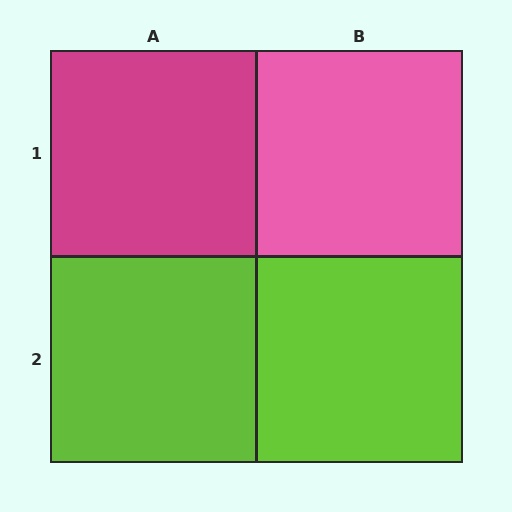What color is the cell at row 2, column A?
Lime.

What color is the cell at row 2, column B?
Lime.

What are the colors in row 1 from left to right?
Magenta, pink.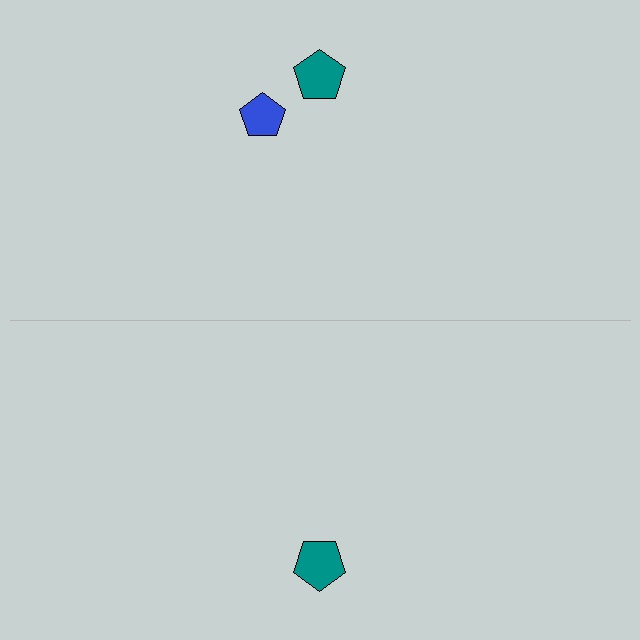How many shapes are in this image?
There are 3 shapes in this image.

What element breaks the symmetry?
A blue pentagon is missing from the bottom side.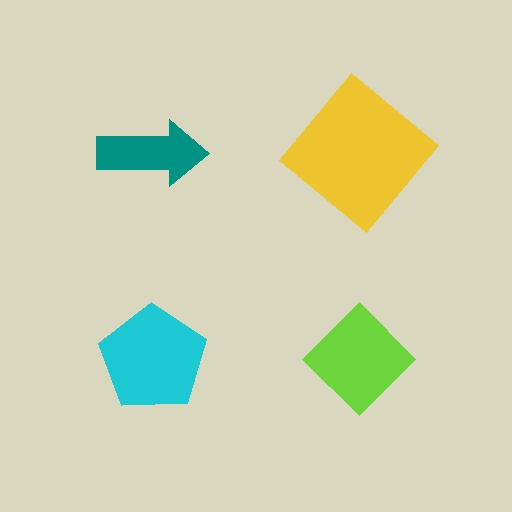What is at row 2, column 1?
A cyan pentagon.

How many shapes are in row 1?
2 shapes.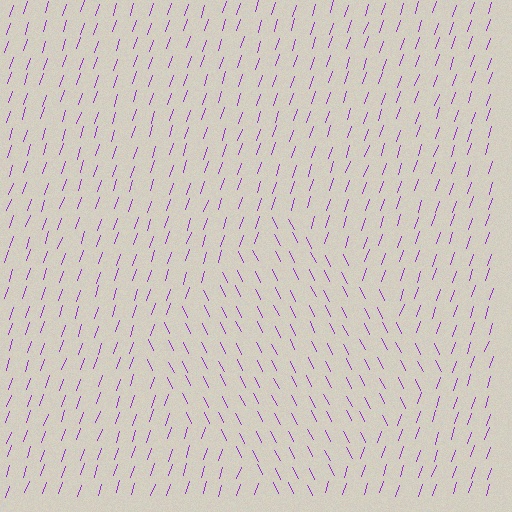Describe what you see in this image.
The image is filled with small purple line segments. A diamond region in the image has lines oriented differently from the surrounding lines, creating a visible texture boundary.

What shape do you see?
I see a diamond.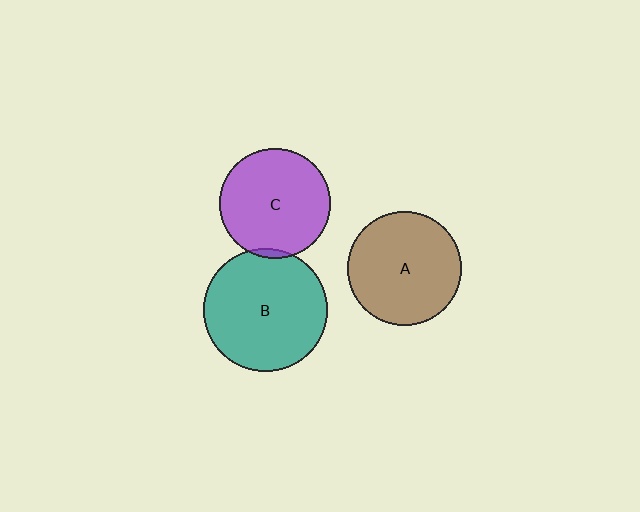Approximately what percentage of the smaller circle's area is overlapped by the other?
Approximately 5%.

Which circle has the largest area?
Circle B (teal).